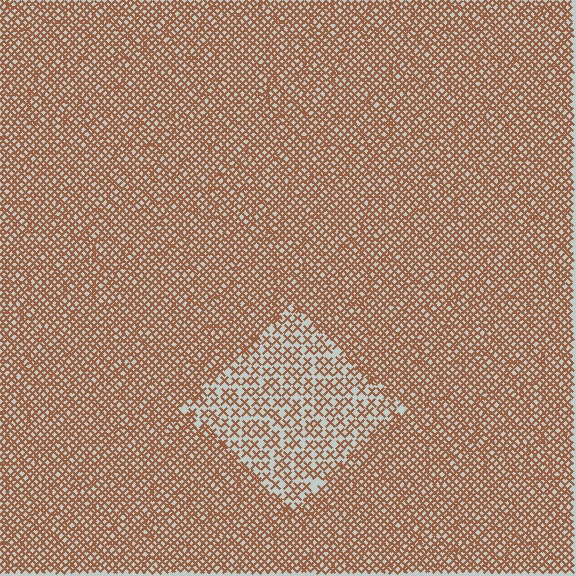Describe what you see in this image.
The image contains small brown elements arranged at two different densities. A diamond-shaped region is visible where the elements are less densely packed than the surrounding area.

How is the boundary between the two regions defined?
The boundary is defined by a change in element density (approximately 2.1x ratio). All elements are the same color, size, and shape.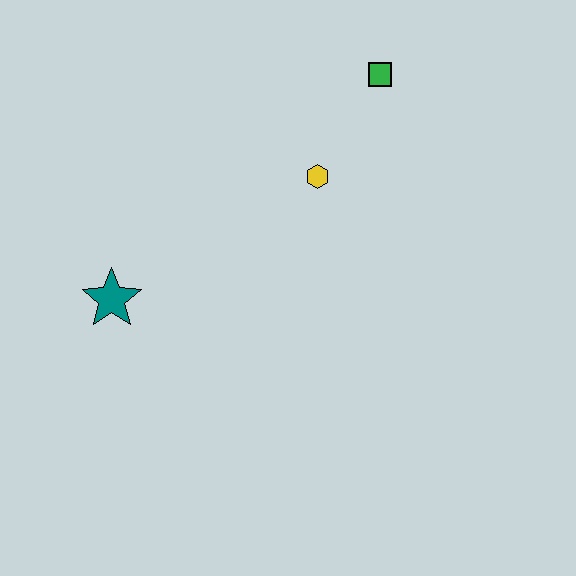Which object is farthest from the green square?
The teal star is farthest from the green square.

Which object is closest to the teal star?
The yellow hexagon is closest to the teal star.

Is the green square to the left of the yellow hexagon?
No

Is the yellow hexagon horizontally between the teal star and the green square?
Yes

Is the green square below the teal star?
No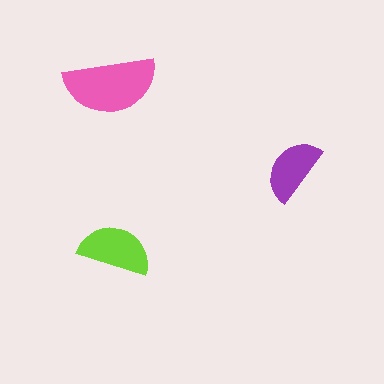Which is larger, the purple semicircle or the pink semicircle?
The pink one.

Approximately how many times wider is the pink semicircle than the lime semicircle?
About 1.5 times wider.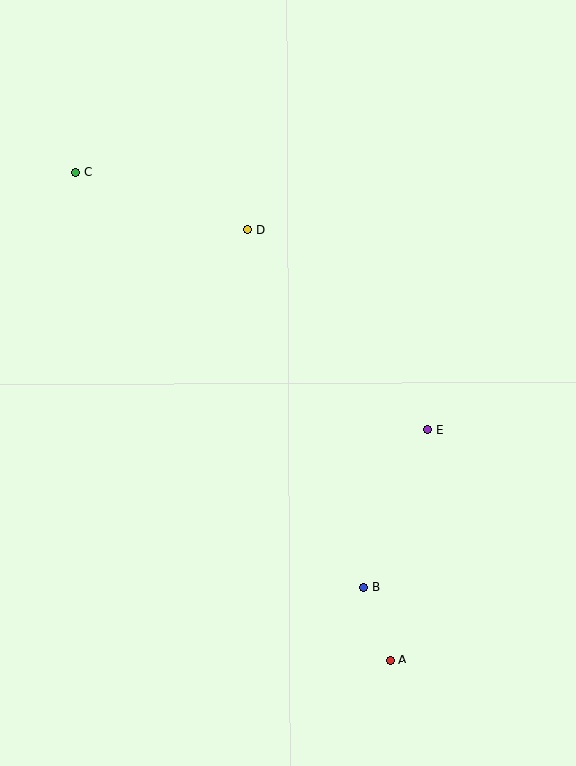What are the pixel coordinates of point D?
Point D is at (248, 230).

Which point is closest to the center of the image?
Point E at (428, 430) is closest to the center.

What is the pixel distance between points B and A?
The distance between B and A is 78 pixels.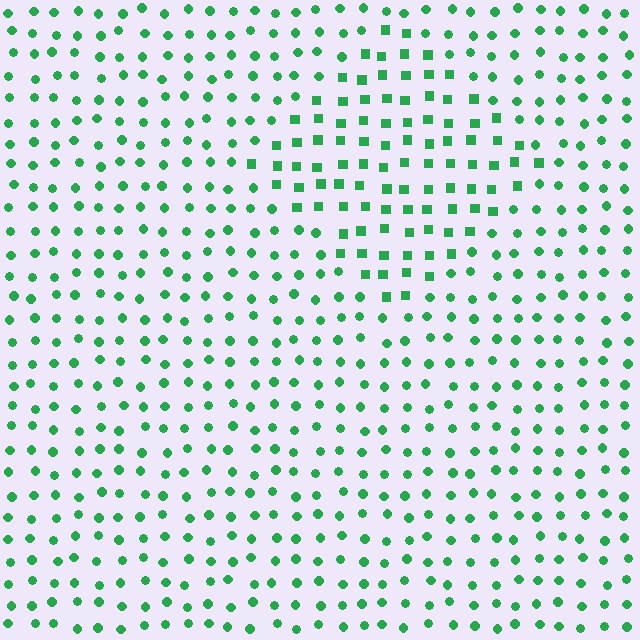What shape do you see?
I see a diamond.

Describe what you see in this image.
The image is filled with small green elements arranged in a uniform grid. A diamond-shaped region contains squares, while the surrounding area contains circles. The boundary is defined purely by the change in element shape.